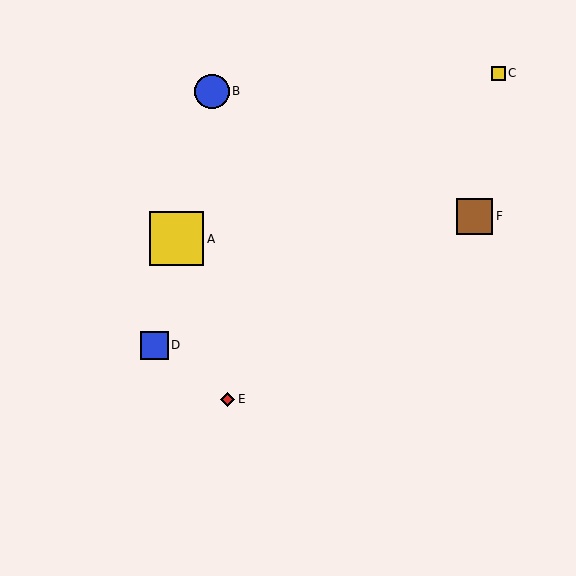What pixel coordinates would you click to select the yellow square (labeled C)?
Click at (499, 73) to select the yellow square C.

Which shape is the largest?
The yellow square (labeled A) is the largest.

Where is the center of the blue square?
The center of the blue square is at (154, 345).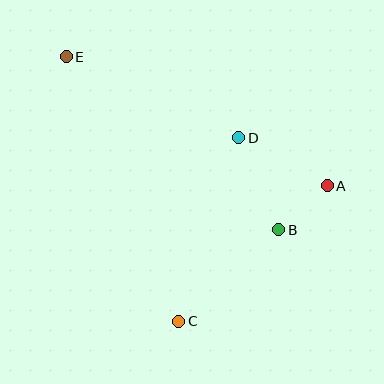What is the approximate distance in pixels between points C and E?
The distance between C and E is approximately 288 pixels.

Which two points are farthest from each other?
Points A and E are farthest from each other.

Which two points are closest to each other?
Points A and B are closest to each other.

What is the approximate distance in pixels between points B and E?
The distance between B and E is approximately 274 pixels.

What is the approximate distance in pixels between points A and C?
The distance between A and C is approximately 201 pixels.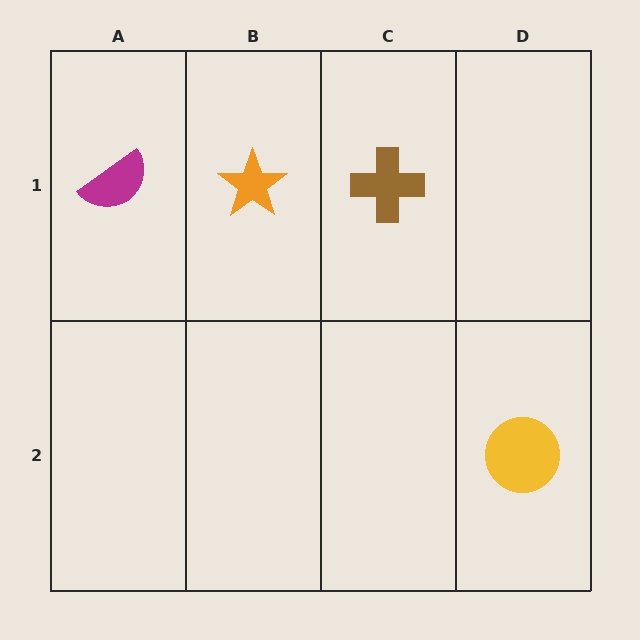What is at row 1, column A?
A magenta semicircle.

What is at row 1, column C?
A brown cross.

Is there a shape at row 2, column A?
No, that cell is empty.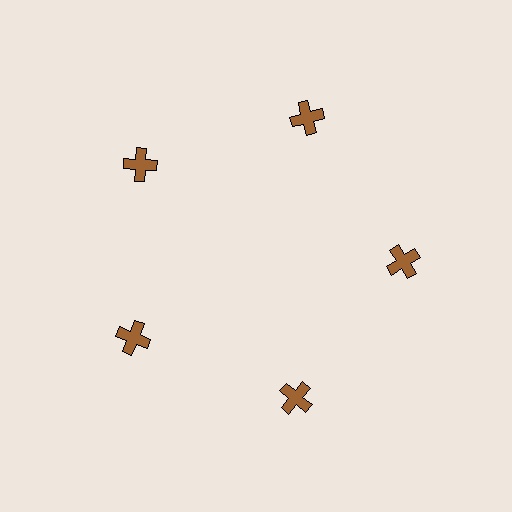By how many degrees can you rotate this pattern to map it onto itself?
The pattern maps onto itself every 72 degrees of rotation.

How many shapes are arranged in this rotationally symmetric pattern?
There are 5 shapes, arranged in 5 groups of 1.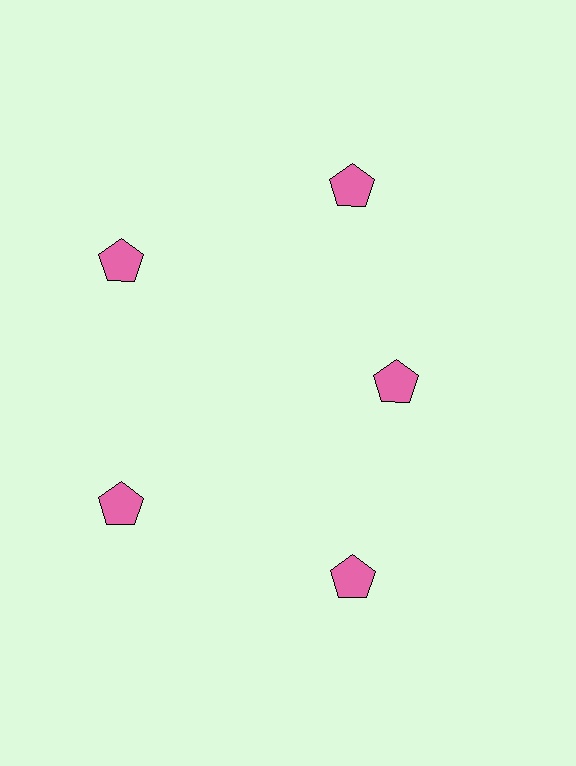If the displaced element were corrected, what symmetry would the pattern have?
It would have 5-fold rotational symmetry — the pattern would map onto itself every 72 degrees.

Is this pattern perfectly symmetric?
No. The 5 pink pentagons are arranged in a ring, but one element near the 3 o'clock position is pulled inward toward the center, breaking the 5-fold rotational symmetry.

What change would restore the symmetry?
The symmetry would be restored by moving it outward, back onto the ring so that all 5 pentagons sit at equal angles and equal distance from the center.